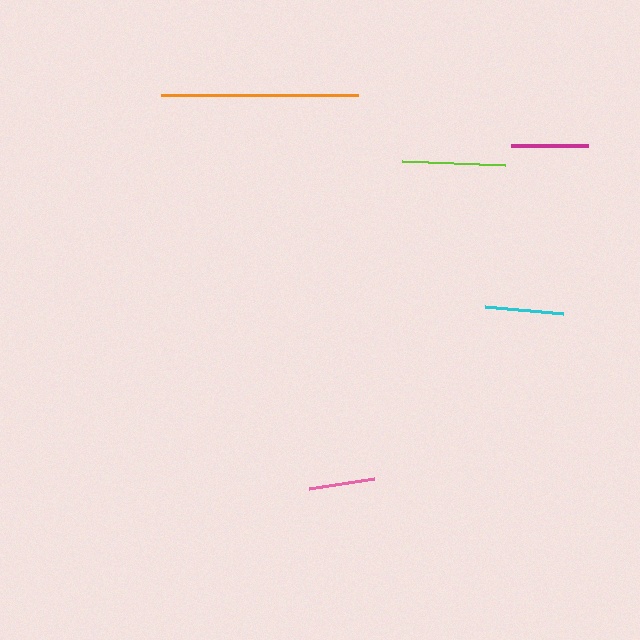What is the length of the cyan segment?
The cyan segment is approximately 78 pixels long.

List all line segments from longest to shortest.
From longest to shortest: orange, lime, cyan, magenta, pink.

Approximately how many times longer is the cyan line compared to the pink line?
The cyan line is approximately 1.2 times the length of the pink line.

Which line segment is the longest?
The orange line is the longest at approximately 197 pixels.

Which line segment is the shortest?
The pink line is the shortest at approximately 66 pixels.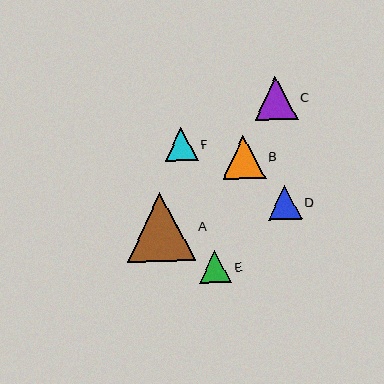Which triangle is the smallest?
Triangle E is the smallest with a size of approximately 32 pixels.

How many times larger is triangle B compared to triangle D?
Triangle B is approximately 1.3 times the size of triangle D.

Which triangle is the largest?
Triangle A is the largest with a size of approximately 69 pixels.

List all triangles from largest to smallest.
From largest to smallest: A, C, B, D, F, E.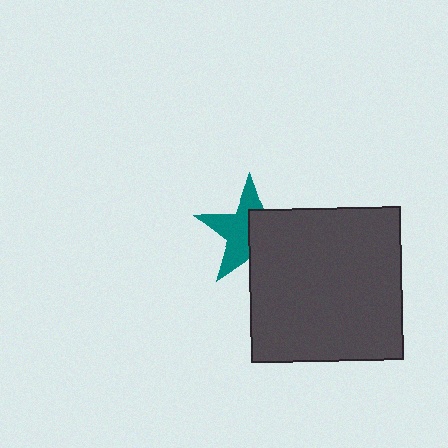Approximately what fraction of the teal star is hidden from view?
Roughly 48% of the teal star is hidden behind the dark gray square.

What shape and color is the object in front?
The object in front is a dark gray square.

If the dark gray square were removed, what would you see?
You would see the complete teal star.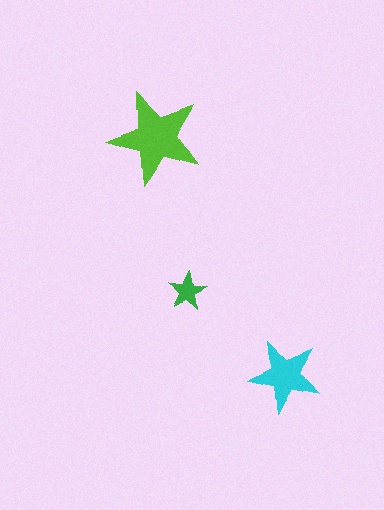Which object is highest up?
The lime star is topmost.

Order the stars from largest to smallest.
the lime one, the cyan one, the green one.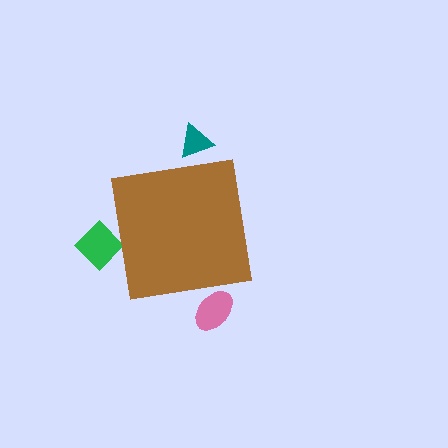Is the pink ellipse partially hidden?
Yes, the pink ellipse is partially hidden behind the brown square.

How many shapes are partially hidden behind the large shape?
3 shapes are partially hidden.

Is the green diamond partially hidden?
Yes, the green diamond is partially hidden behind the brown square.